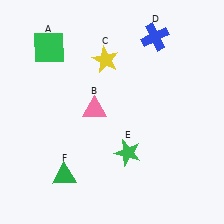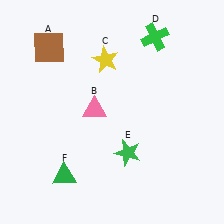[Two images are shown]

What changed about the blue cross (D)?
In Image 1, D is blue. In Image 2, it changed to green.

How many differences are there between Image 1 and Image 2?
There are 2 differences between the two images.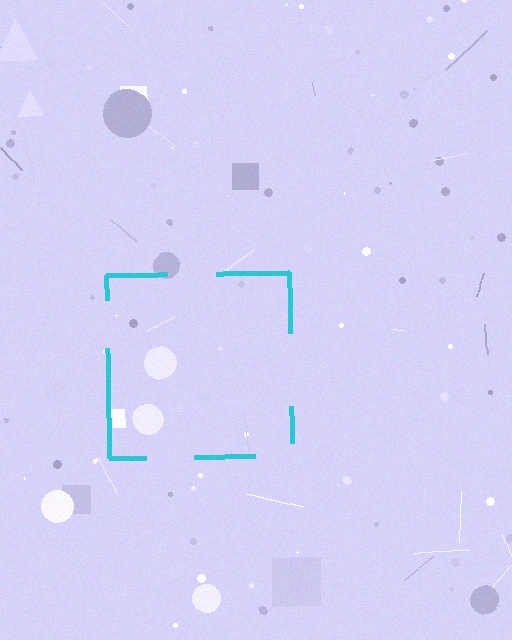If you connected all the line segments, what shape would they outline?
They would outline a square.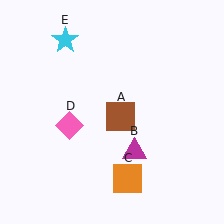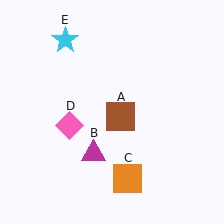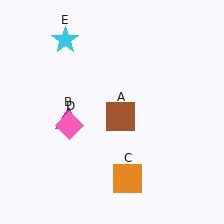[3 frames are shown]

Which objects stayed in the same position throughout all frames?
Brown square (object A) and orange square (object C) and pink diamond (object D) and cyan star (object E) remained stationary.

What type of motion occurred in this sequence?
The magenta triangle (object B) rotated clockwise around the center of the scene.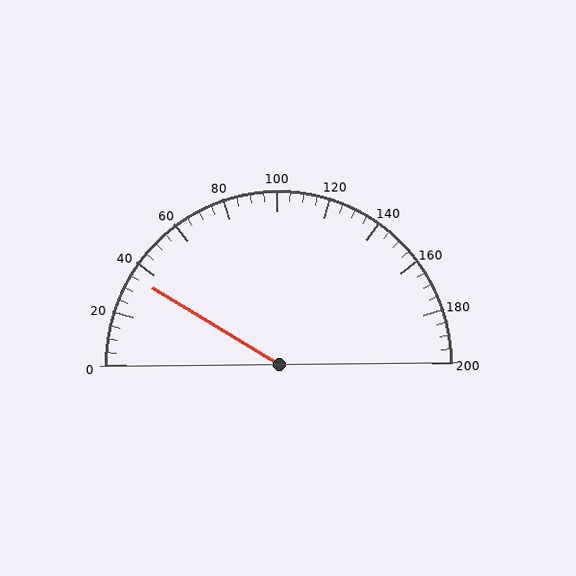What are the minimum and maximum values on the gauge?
The gauge ranges from 0 to 200.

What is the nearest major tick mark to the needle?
The nearest major tick mark is 40.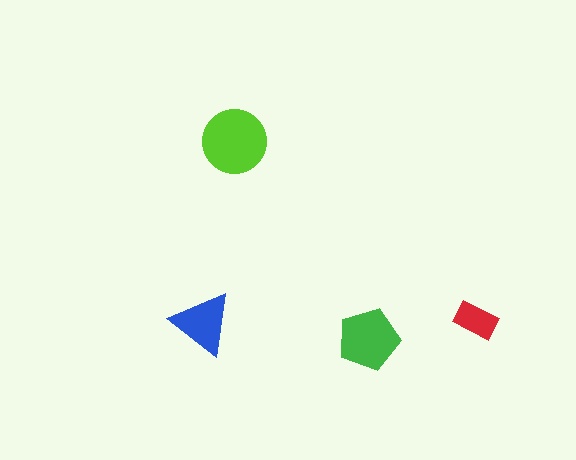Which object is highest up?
The lime circle is topmost.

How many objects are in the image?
There are 4 objects in the image.